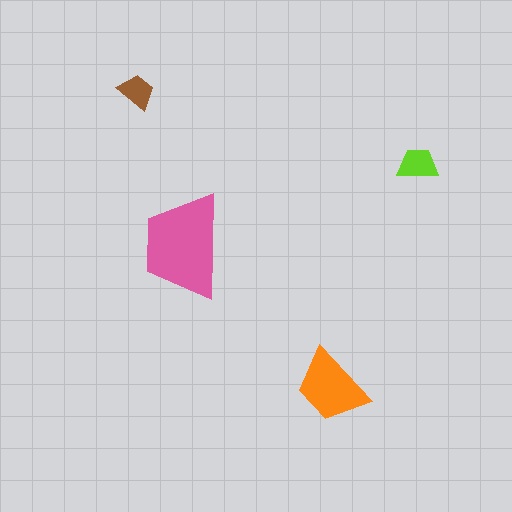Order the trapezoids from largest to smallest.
the pink one, the orange one, the lime one, the brown one.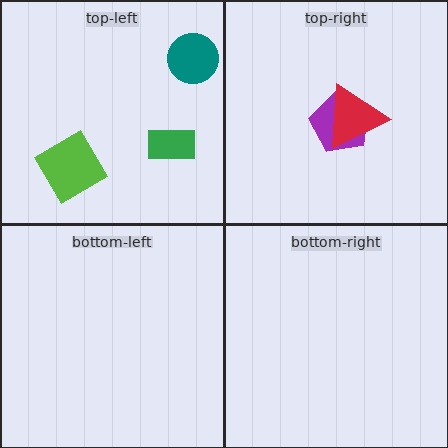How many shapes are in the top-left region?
3.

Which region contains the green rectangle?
The top-left region.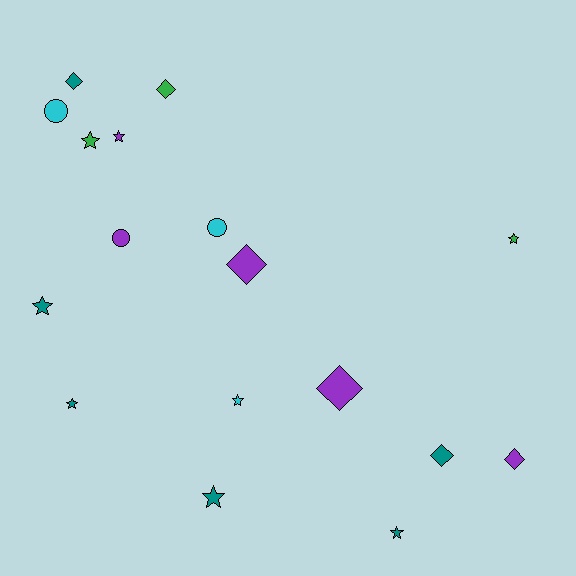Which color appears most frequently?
Teal, with 6 objects.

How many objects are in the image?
There are 17 objects.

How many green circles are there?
There are no green circles.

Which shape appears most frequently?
Star, with 8 objects.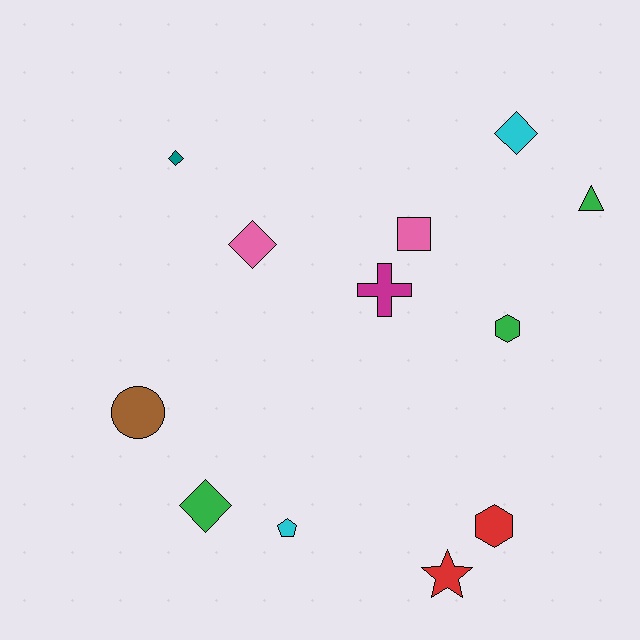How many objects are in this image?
There are 12 objects.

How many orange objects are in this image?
There are no orange objects.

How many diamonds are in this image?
There are 4 diamonds.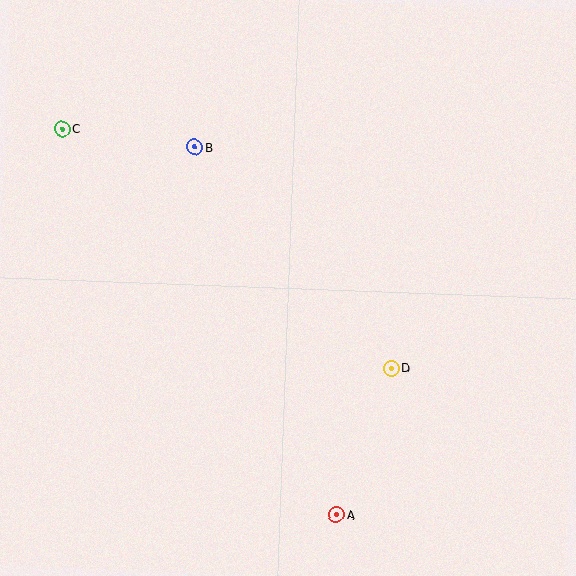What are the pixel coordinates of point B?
Point B is at (195, 147).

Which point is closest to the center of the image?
Point D at (391, 368) is closest to the center.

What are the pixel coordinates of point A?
Point A is at (336, 515).